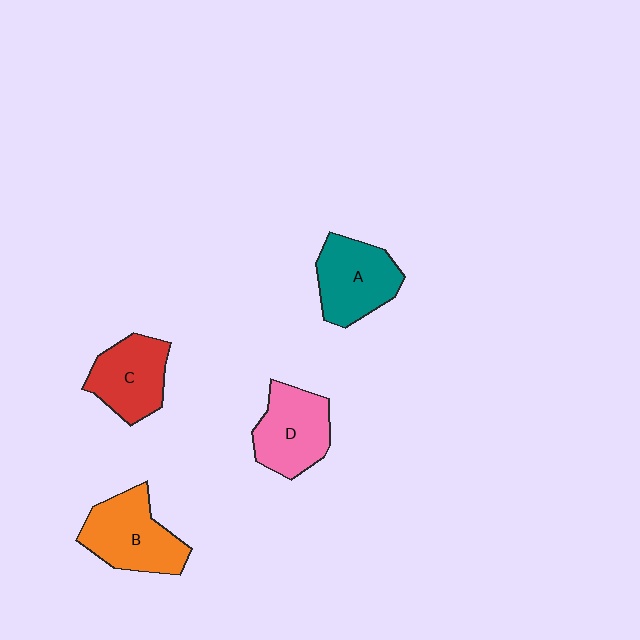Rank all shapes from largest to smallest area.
From largest to smallest: B (orange), A (teal), D (pink), C (red).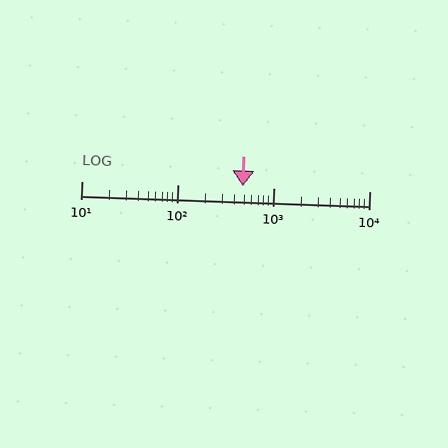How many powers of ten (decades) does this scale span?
The scale spans 3 decades, from 10 to 10000.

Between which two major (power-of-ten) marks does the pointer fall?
The pointer is between 100 and 1000.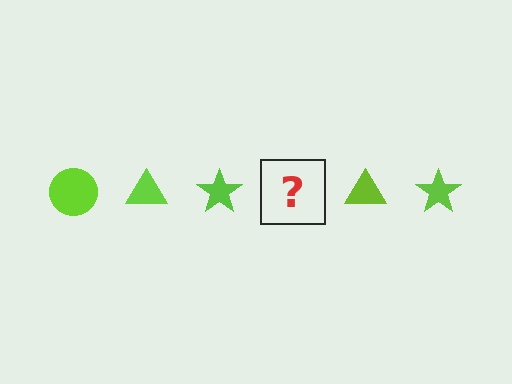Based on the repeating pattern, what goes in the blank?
The blank should be a lime circle.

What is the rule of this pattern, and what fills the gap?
The rule is that the pattern cycles through circle, triangle, star shapes in lime. The gap should be filled with a lime circle.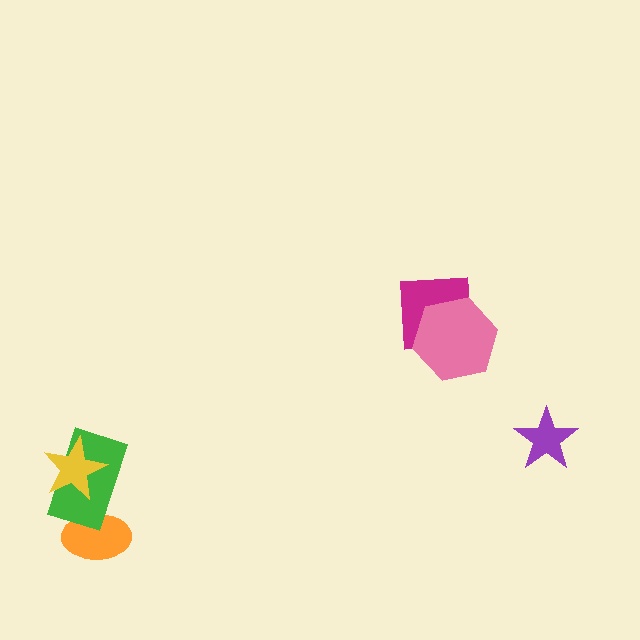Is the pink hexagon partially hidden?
No, no other shape covers it.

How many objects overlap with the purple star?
0 objects overlap with the purple star.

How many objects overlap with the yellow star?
1 object overlaps with the yellow star.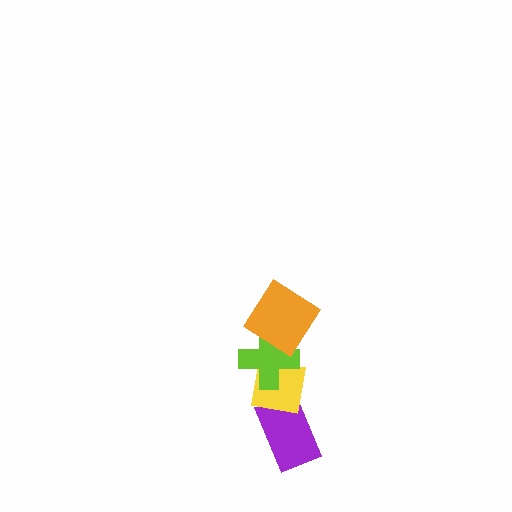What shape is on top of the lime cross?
The orange diamond is on top of the lime cross.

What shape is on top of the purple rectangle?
The yellow square is on top of the purple rectangle.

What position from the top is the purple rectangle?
The purple rectangle is 4th from the top.